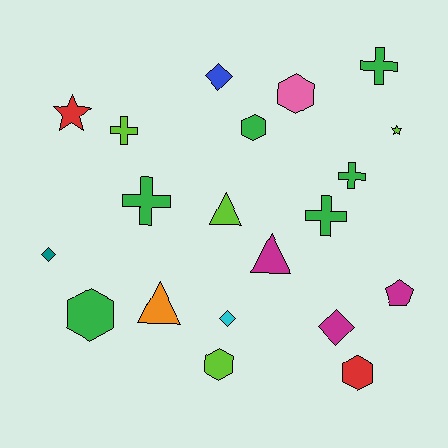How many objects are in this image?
There are 20 objects.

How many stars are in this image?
There are 2 stars.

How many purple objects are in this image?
There are no purple objects.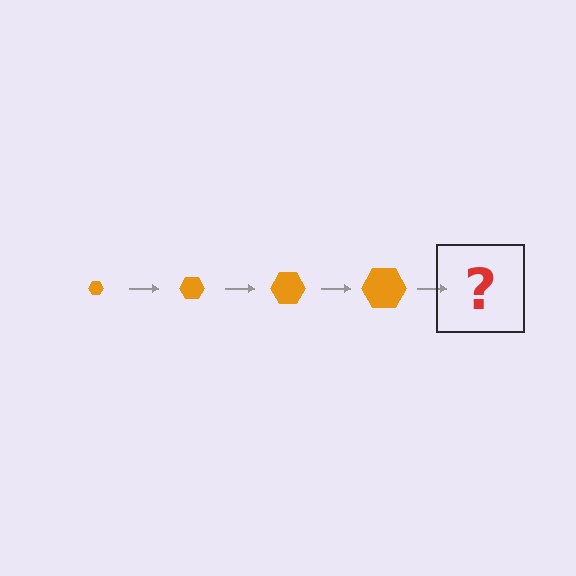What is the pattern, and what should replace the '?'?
The pattern is that the hexagon gets progressively larger each step. The '?' should be an orange hexagon, larger than the previous one.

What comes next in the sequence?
The next element should be an orange hexagon, larger than the previous one.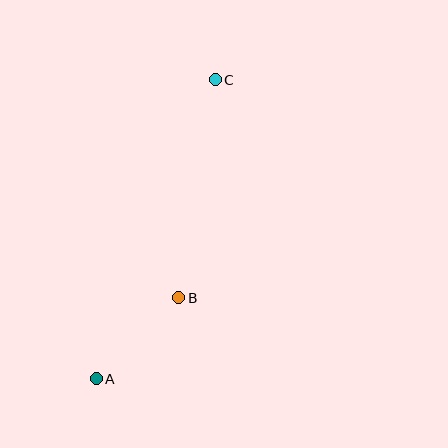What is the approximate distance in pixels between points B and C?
The distance between B and C is approximately 221 pixels.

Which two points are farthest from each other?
Points A and C are farthest from each other.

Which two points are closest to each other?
Points A and B are closest to each other.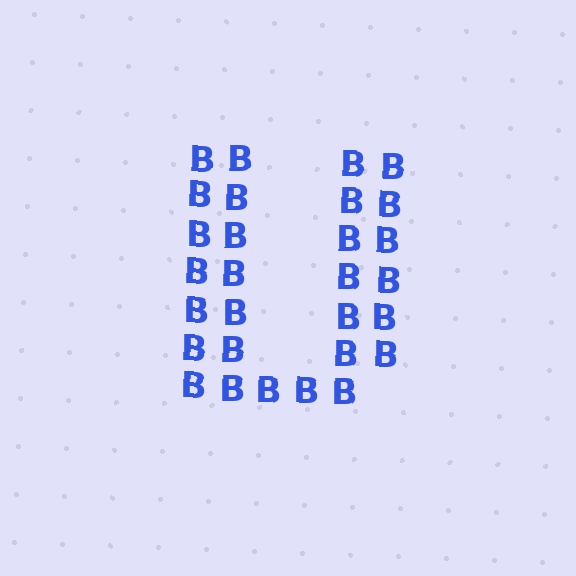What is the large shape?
The large shape is the letter U.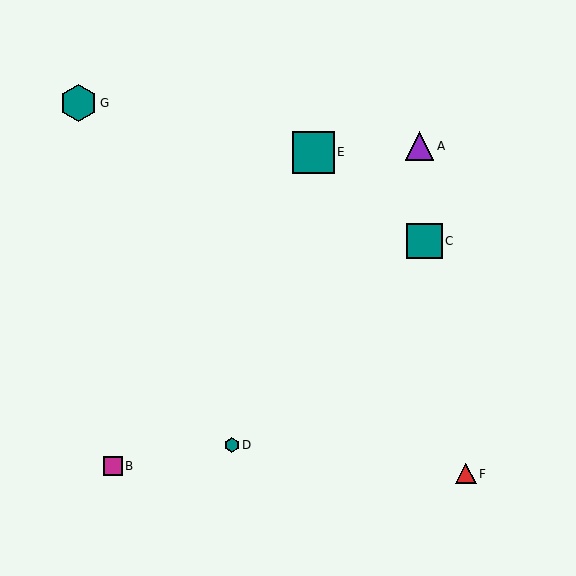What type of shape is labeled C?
Shape C is a teal square.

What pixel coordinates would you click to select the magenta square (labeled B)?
Click at (113, 466) to select the magenta square B.